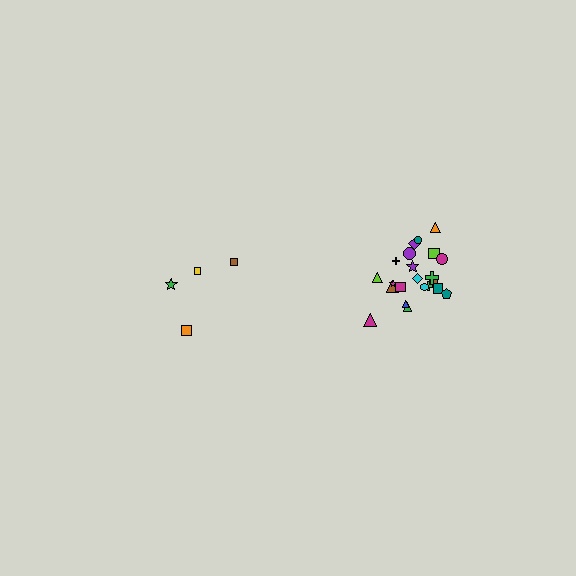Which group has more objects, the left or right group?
The right group.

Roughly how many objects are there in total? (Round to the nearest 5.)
Roughly 25 objects in total.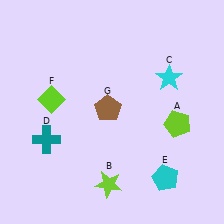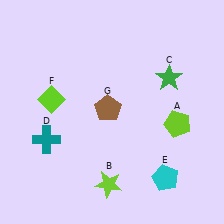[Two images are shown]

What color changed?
The star (C) changed from cyan in Image 1 to green in Image 2.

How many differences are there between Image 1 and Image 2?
There is 1 difference between the two images.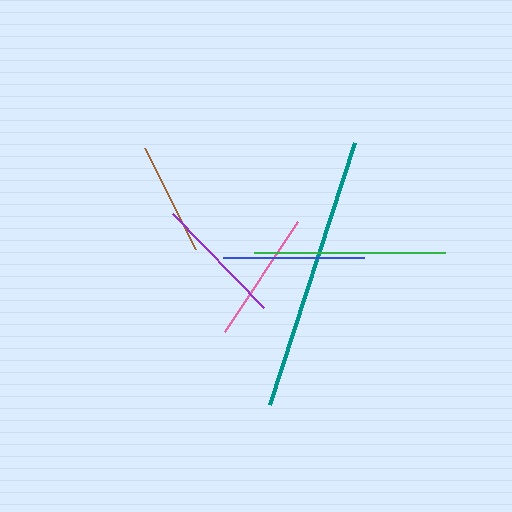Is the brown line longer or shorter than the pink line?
The pink line is longer than the brown line.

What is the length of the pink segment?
The pink segment is approximately 131 pixels long.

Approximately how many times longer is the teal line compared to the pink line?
The teal line is approximately 2.1 times the length of the pink line.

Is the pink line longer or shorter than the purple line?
The pink line is longer than the purple line.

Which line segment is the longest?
The teal line is the longest at approximately 276 pixels.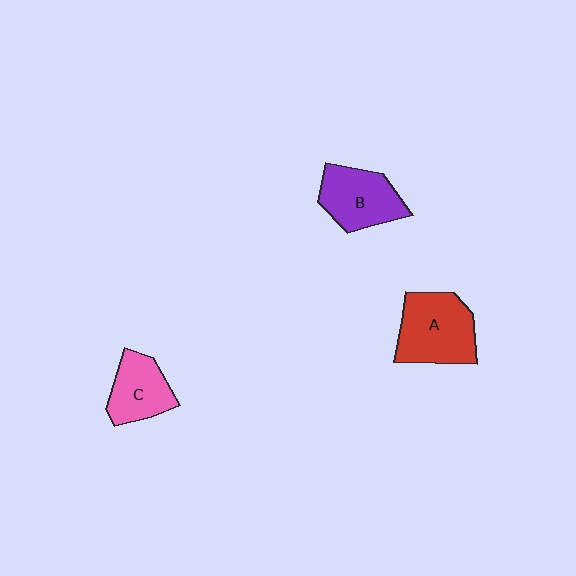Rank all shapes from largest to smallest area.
From largest to smallest: A (red), B (purple), C (pink).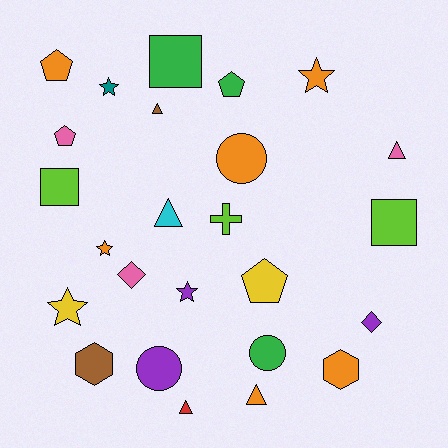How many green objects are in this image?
There are 3 green objects.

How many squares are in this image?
There are 3 squares.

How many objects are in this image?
There are 25 objects.